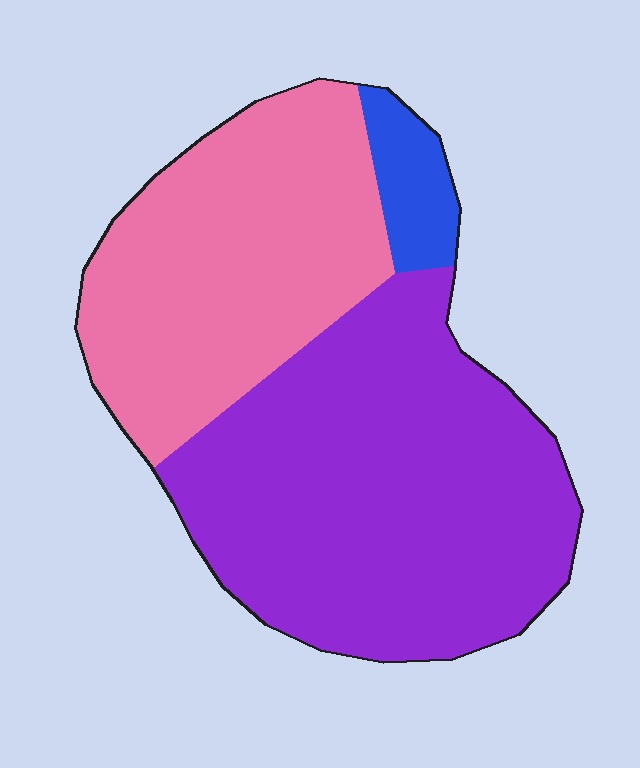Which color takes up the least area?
Blue, at roughly 5%.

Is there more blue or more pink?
Pink.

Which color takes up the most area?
Purple, at roughly 55%.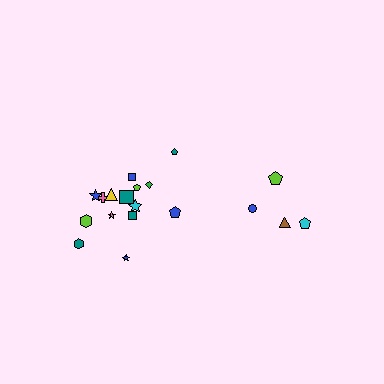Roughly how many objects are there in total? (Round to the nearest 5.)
Roughly 20 objects in total.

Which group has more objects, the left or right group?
The left group.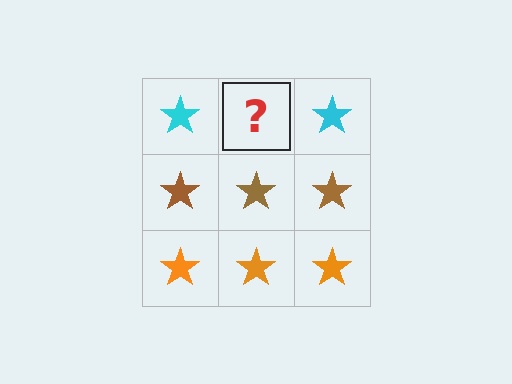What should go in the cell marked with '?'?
The missing cell should contain a cyan star.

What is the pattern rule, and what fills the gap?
The rule is that each row has a consistent color. The gap should be filled with a cyan star.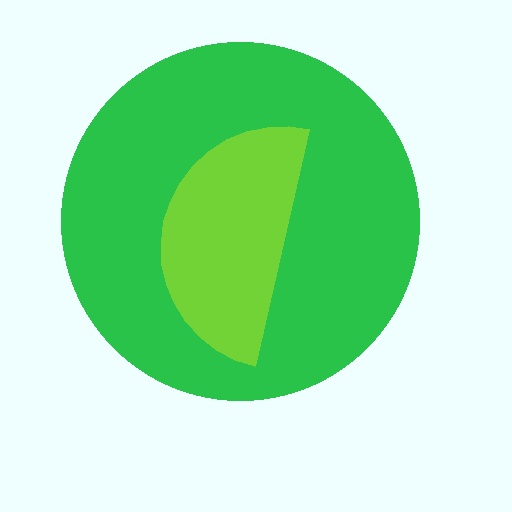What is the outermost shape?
The green circle.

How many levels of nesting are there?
2.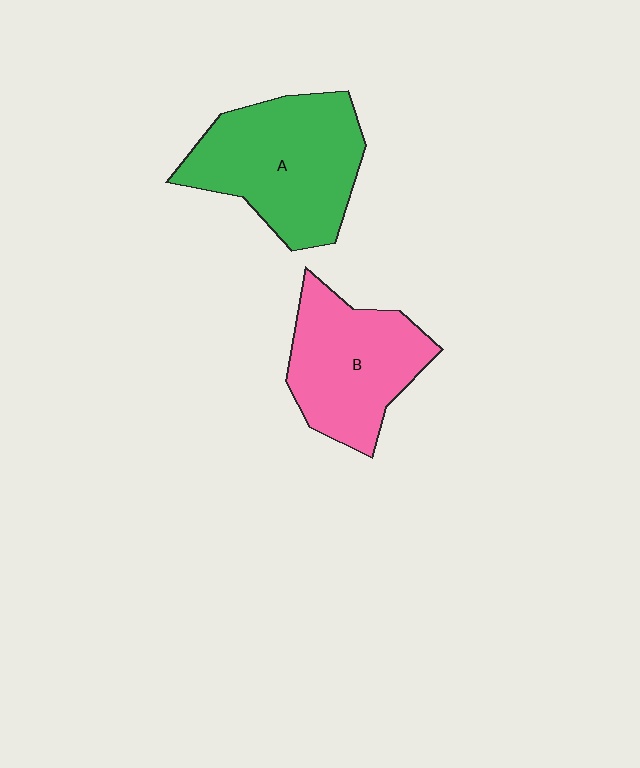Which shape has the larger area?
Shape A (green).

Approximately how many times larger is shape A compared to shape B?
Approximately 1.2 times.